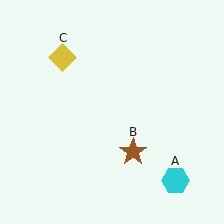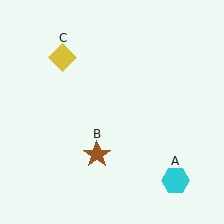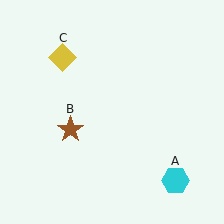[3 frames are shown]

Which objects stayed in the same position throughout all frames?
Cyan hexagon (object A) and yellow diamond (object C) remained stationary.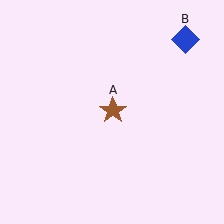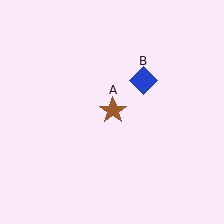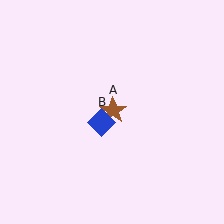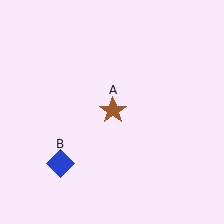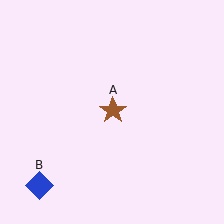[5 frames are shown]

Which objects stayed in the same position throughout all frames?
Brown star (object A) remained stationary.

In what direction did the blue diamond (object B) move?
The blue diamond (object B) moved down and to the left.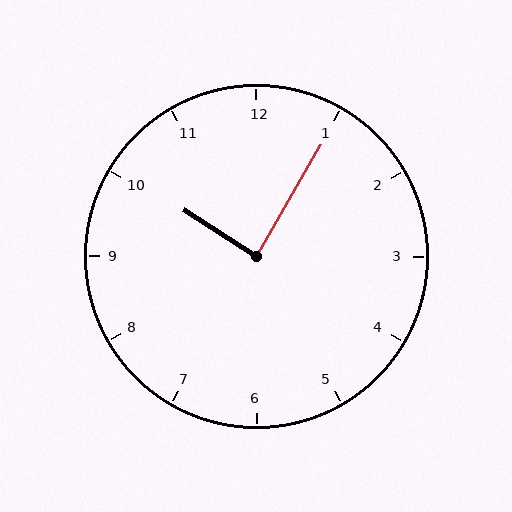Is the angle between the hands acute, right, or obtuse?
It is right.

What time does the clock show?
10:05.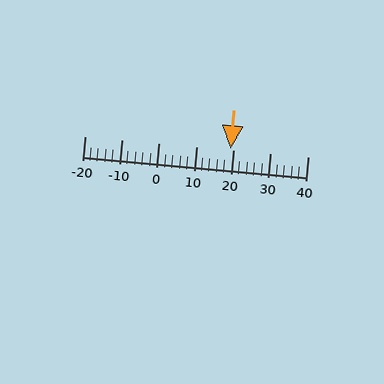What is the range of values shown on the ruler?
The ruler shows values from -20 to 40.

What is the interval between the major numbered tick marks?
The major tick marks are spaced 10 units apart.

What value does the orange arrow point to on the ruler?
The orange arrow points to approximately 19.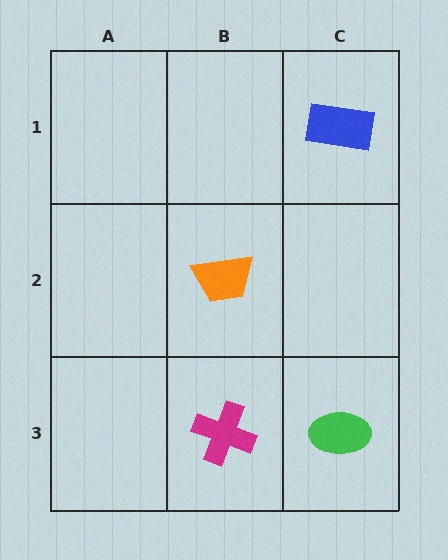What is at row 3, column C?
A green ellipse.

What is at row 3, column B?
A magenta cross.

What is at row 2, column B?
An orange trapezoid.